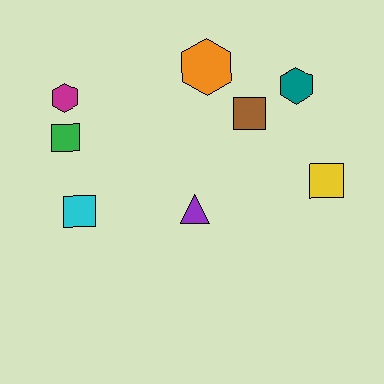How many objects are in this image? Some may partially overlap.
There are 8 objects.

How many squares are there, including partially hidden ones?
There are 4 squares.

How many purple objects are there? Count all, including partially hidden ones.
There is 1 purple object.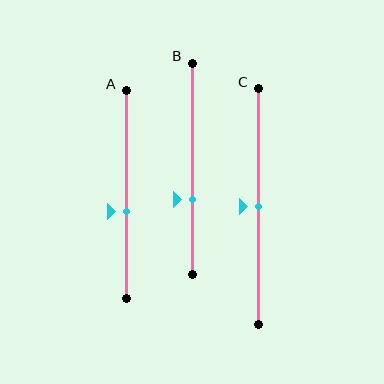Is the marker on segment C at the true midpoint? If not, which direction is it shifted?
Yes, the marker on segment C is at the true midpoint.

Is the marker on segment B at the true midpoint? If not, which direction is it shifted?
No, the marker on segment B is shifted downward by about 14% of the segment length.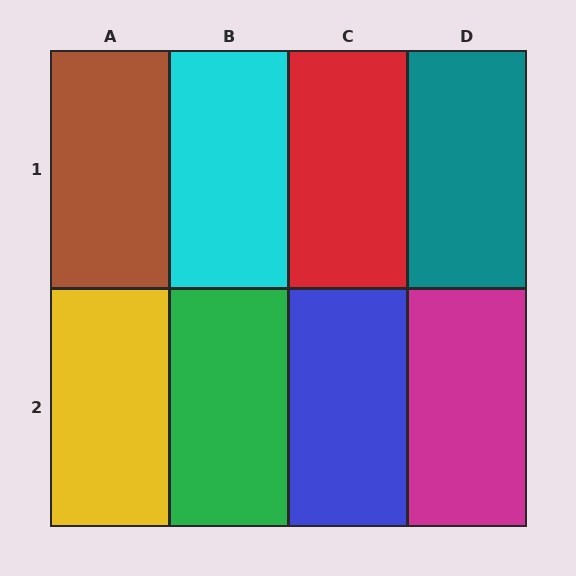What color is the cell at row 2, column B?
Green.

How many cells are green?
1 cell is green.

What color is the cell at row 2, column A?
Yellow.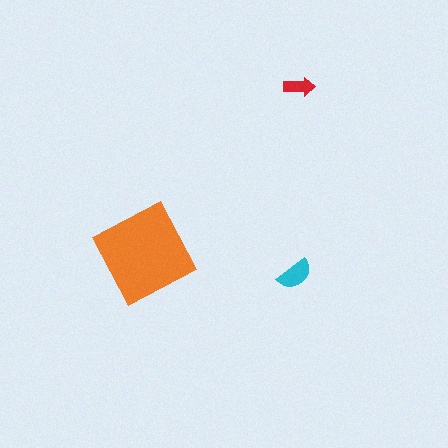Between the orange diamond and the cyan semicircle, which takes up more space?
The orange diamond.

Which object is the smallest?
The red arrow.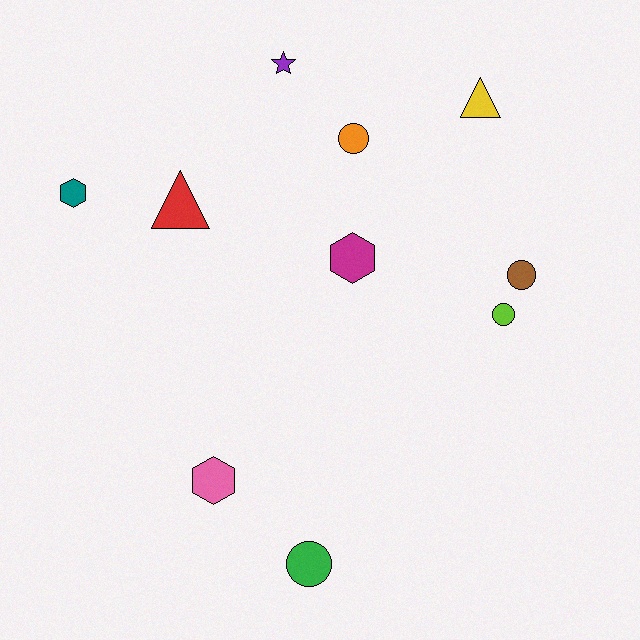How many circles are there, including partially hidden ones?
There are 4 circles.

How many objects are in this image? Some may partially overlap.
There are 10 objects.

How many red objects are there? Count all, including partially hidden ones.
There is 1 red object.